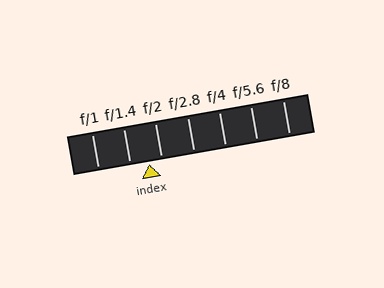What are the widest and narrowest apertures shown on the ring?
The widest aperture shown is f/1 and the narrowest is f/8.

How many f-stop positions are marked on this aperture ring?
There are 7 f-stop positions marked.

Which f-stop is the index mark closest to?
The index mark is closest to f/2.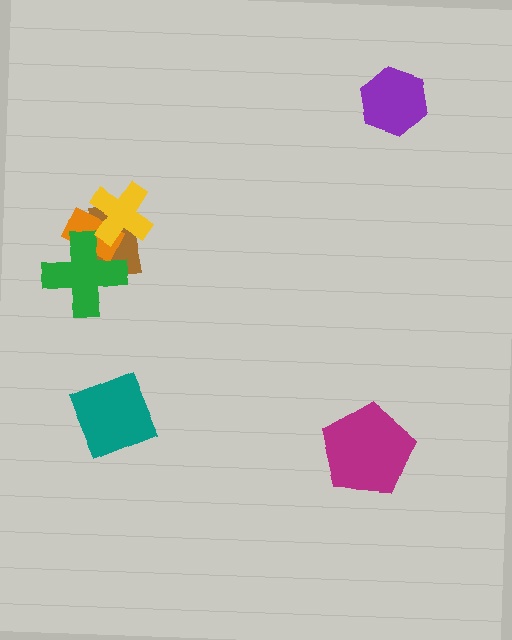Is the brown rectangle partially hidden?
Yes, it is partially covered by another shape.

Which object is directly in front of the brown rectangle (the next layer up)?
The orange rectangle is directly in front of the brown rectangle.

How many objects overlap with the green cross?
2 objects overlap with the green cross.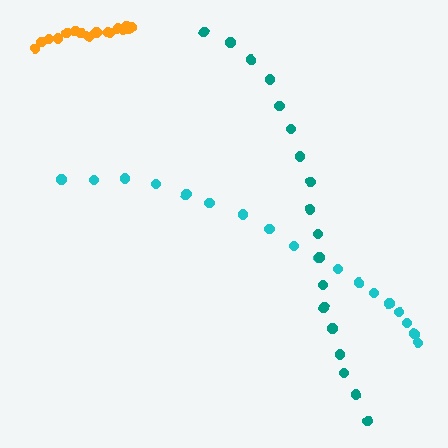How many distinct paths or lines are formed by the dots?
There are 3 distinct paths.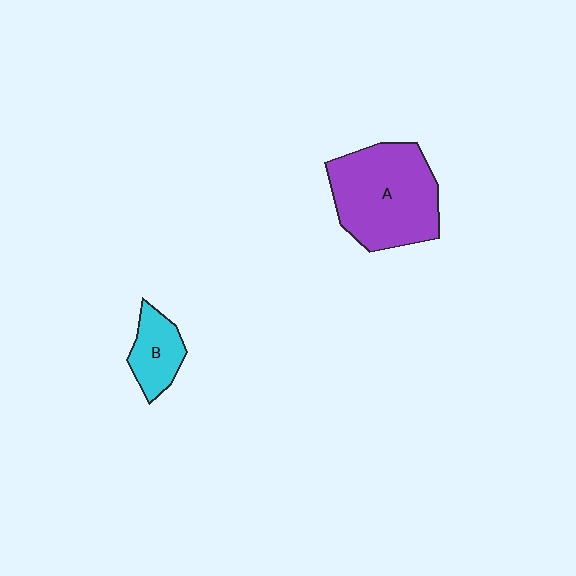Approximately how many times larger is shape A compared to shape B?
Approximately 2.7 times.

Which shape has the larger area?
Shape A (purple).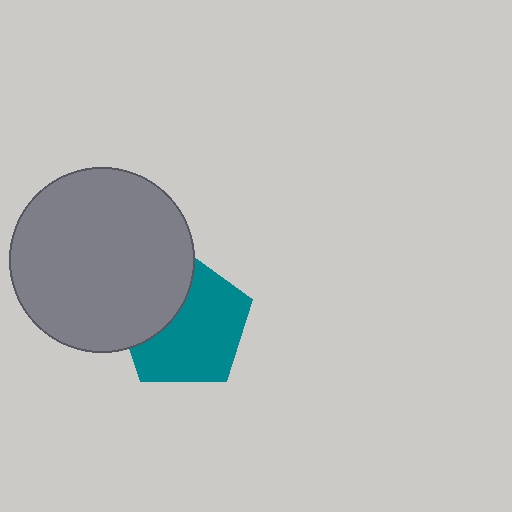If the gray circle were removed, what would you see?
You would see the complete teal pentagon.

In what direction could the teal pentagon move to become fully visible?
The teal pentagon could move right. That would shift it out from behind the gray circle entirely.